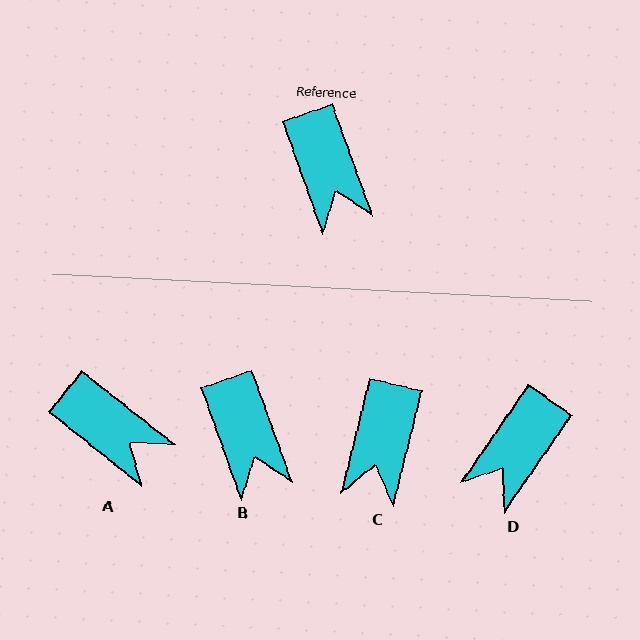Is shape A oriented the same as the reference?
No, it is off by about 32 degrees.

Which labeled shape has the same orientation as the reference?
B.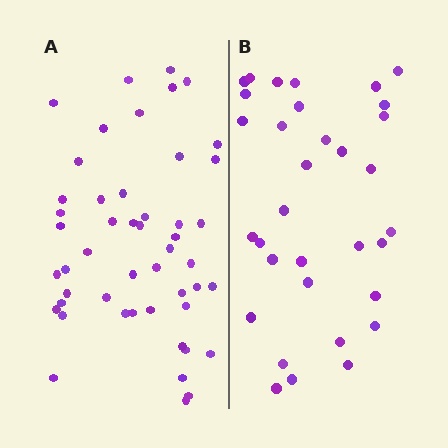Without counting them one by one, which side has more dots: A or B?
Region A (the left region) has more dots.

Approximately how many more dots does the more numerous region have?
Region A has approximately 15 more dots than region B.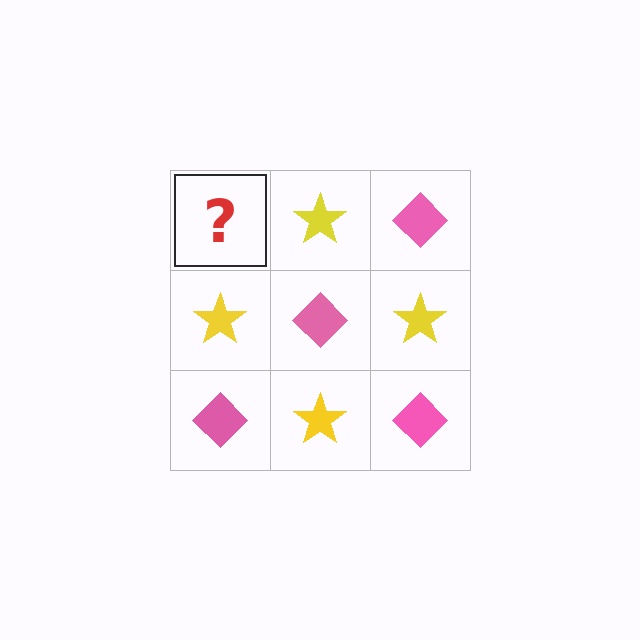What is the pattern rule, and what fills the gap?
The rule is that it alternates pink diamond and yellow star in a checkerboard pattern. The gap should be filled with a pink diamond.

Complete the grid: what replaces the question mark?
The question mark should be replaced with a pink diamond.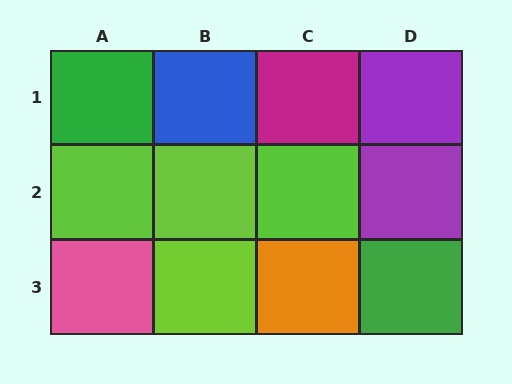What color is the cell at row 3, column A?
Pink.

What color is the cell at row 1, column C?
Magenta.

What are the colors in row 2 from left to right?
Lime, lime, lime, purple.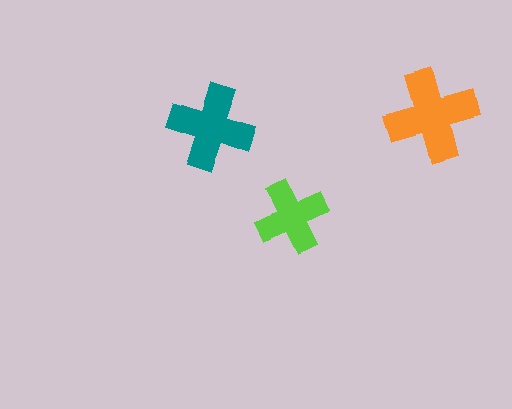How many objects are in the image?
There are 3 objects in the image.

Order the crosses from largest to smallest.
the orange one, the teal one, the lime one.